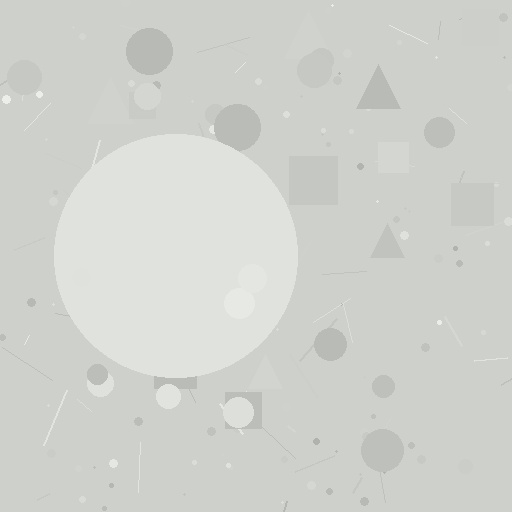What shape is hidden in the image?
A circle is hidden in the image.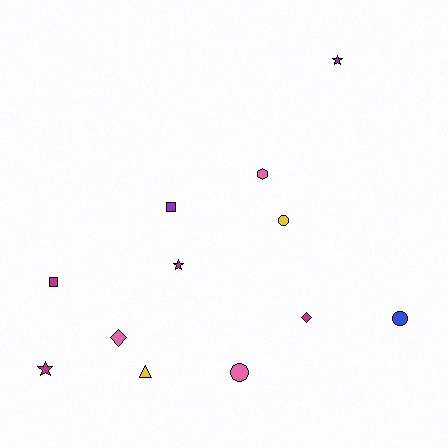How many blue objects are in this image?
There is 1 blue object.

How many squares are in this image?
There are 2 squares.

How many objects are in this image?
There are 12 objects.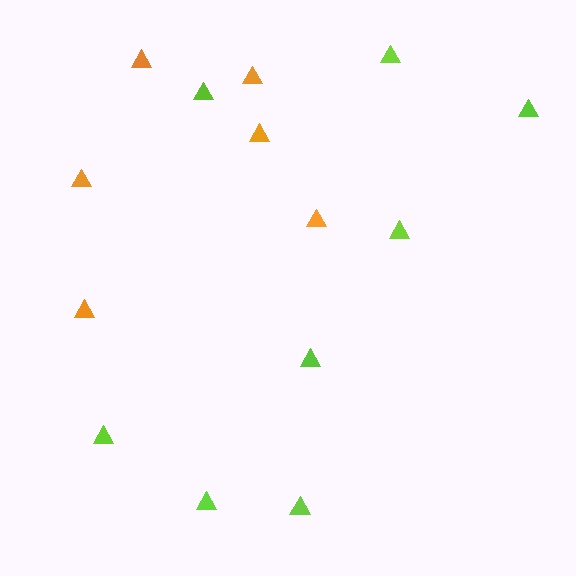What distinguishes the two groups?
There are 2 groups: one group of orange triangles (6) and one group of lime triangles (8).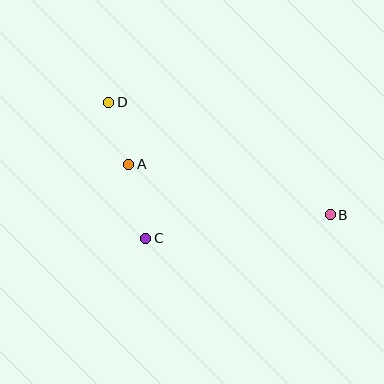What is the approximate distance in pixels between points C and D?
The distance between C and D is approximately 141 pixels.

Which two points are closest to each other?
Points A and D are closest to each other.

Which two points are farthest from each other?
Points B and D are farthest from each other.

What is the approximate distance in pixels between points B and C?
The distance between B and C is approximately 186 pixels.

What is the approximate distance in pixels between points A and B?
The distance between A and B is approximately 208 pixels.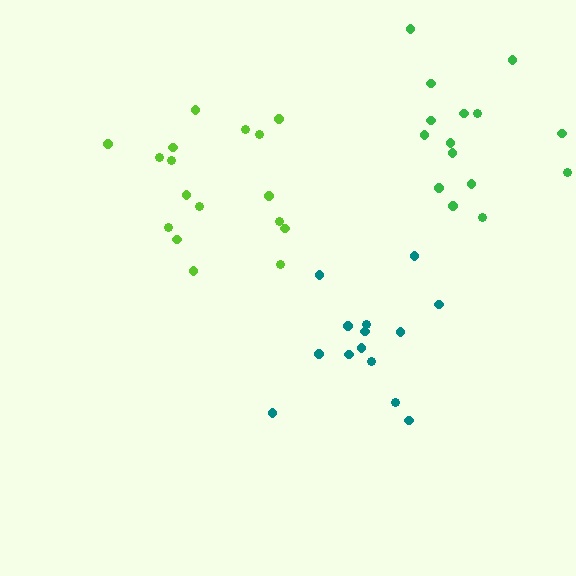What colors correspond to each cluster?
The clusters are colored: teal, lime, green.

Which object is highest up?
The green cluster is topmost.